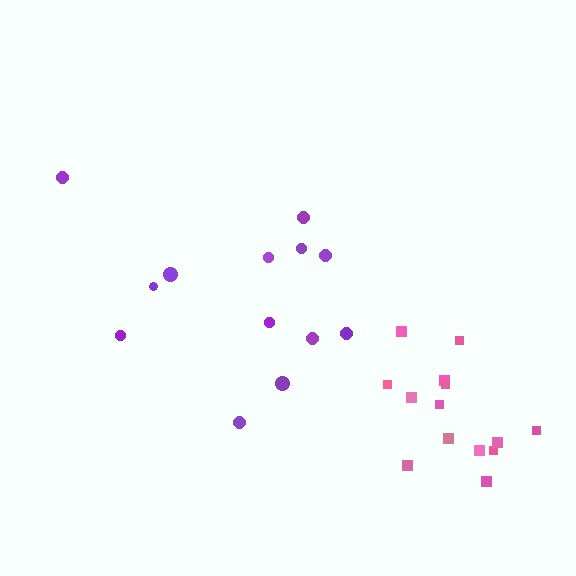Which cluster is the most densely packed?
Pink.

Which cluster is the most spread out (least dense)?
Purple.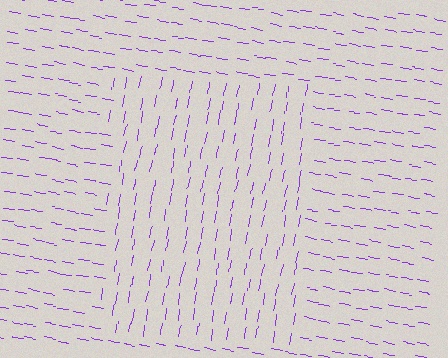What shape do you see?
I see a rectangle.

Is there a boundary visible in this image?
Yes, there is a texture boundary formed by a change in line orientation.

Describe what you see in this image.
The image is filled with small purple line segments. A rectangle region in the image has lines oriented differently from the surrounding lines, creating a visible texture boundary.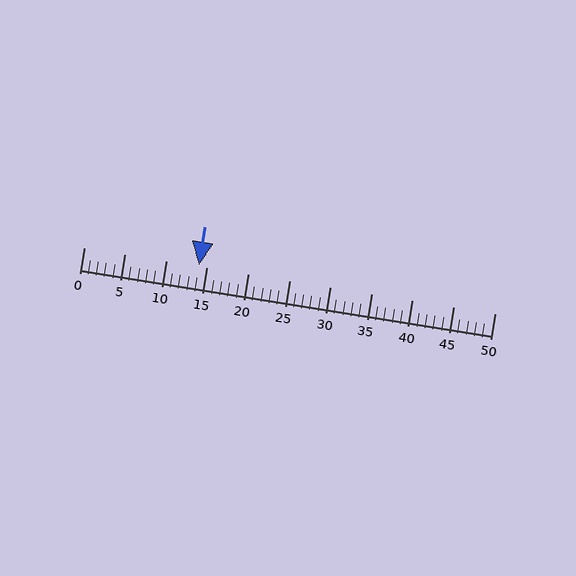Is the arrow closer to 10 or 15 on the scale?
The arrow is closer to 15.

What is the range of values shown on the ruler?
The ruler shows values from 0 to 50.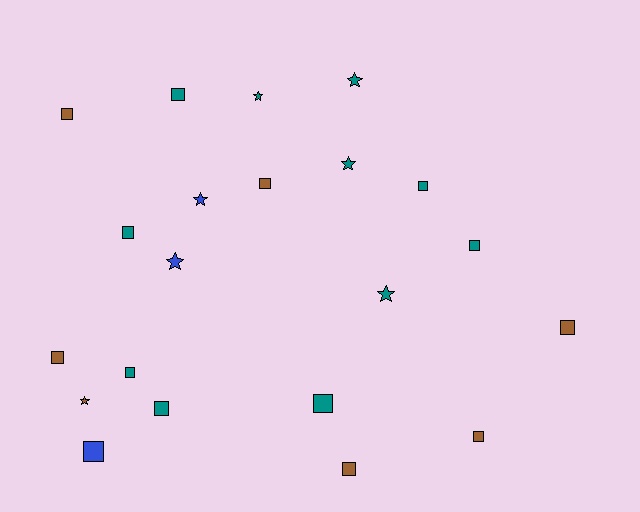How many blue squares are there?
There is 1 blue square.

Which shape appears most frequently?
Square, with 14 objects.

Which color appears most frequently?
Teal, with 11 objects.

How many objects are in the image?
There are 21 objects.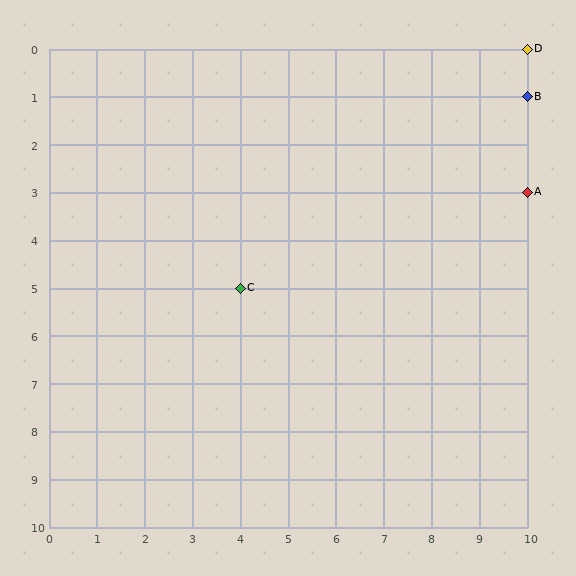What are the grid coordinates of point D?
Point D is at grid coordinates (10, 0).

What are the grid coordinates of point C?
Point C is at grid coordinates (4, 5).